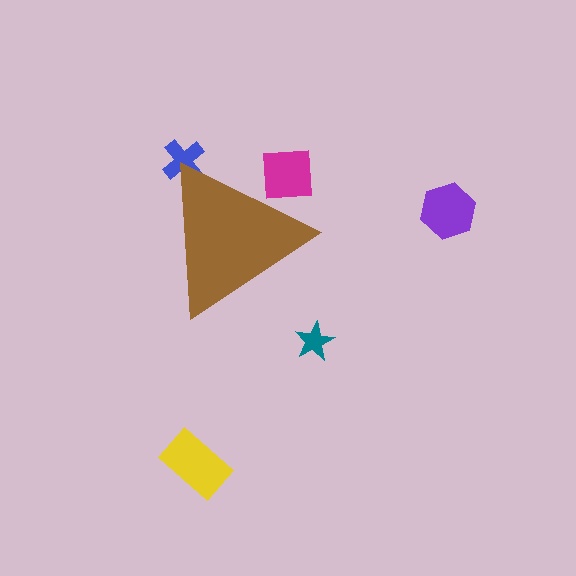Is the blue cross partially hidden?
Yes, the blue cross is partially hidden behind the brown triangle.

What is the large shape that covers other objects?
A brown triangle.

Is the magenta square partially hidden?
Yes, the magenta square is partially hidden behind the brown triangle.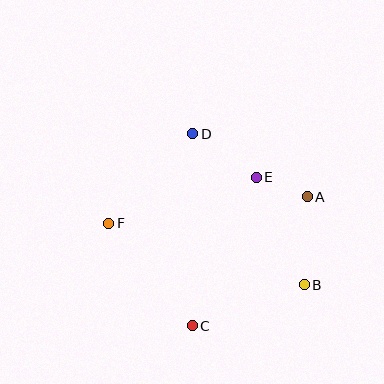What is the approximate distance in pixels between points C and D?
The distance between C and D is approximately 192 pixels.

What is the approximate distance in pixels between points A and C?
The distance between A and C is approximately 173 pixels.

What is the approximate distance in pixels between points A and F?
The distance between A and F is approximately 200 pixels.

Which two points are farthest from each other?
Points B and F are farthest from each other.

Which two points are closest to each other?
Points A and E are closest to each other.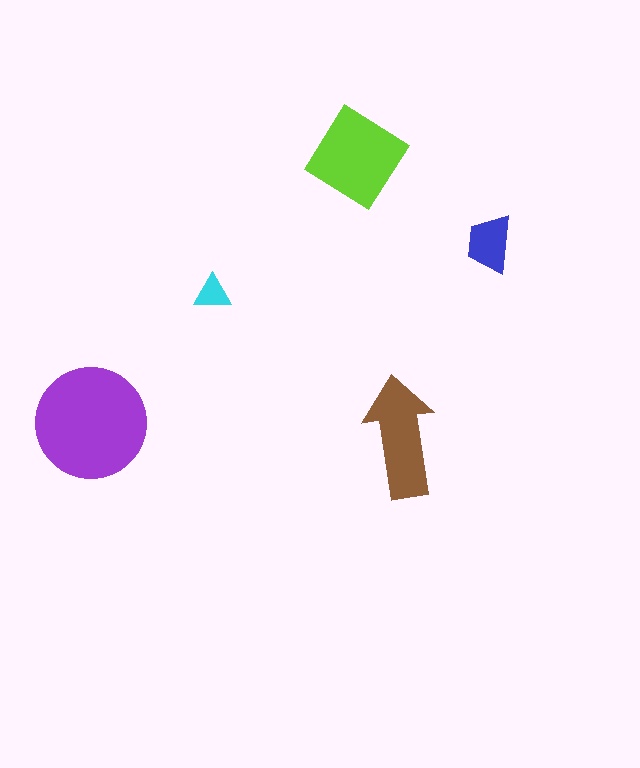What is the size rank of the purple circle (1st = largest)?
1st.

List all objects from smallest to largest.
The cyan triangle, the blue trapezoid, the brown arrow, the lime diamond, the purple circle.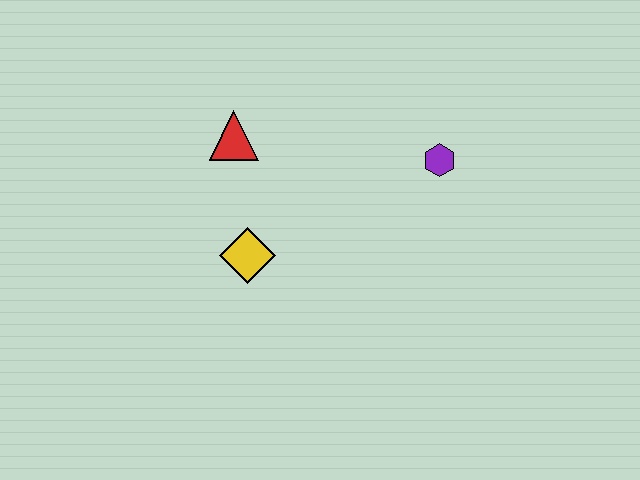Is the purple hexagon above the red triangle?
No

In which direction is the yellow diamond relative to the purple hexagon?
The yellow diamond is to the left of the purple hexagon.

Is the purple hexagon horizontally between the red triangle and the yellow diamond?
No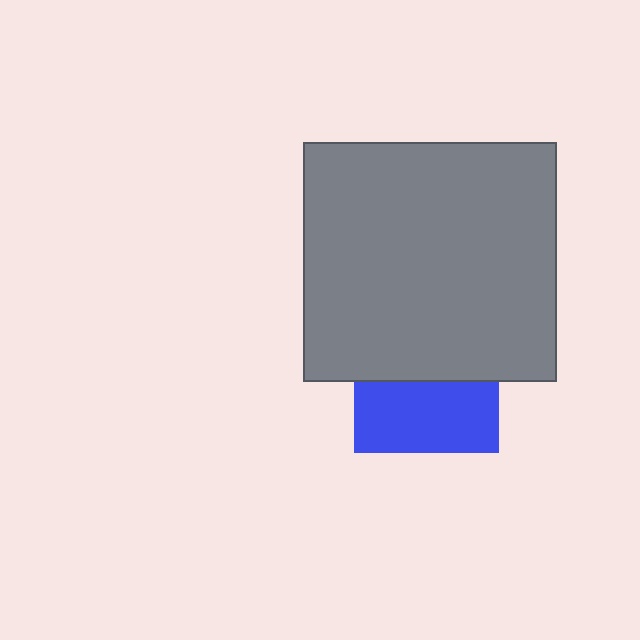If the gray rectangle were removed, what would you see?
You would see the complete blue square.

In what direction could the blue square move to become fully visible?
The blue square could move down. That would shift it out from behind the gray rectangle entirely.